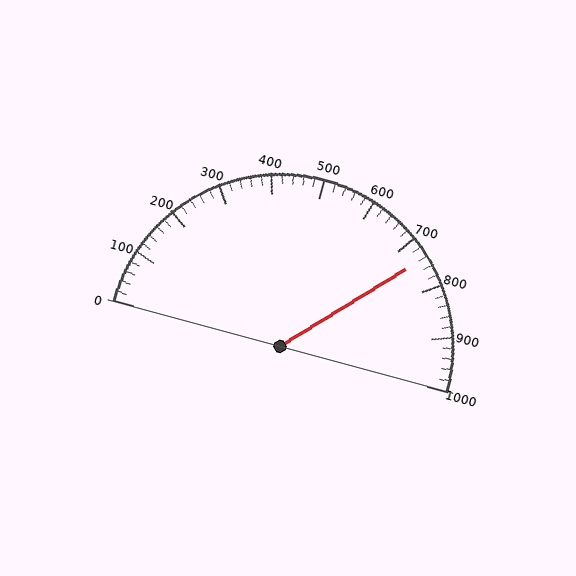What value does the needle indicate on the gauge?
The needle indicates approximately 740.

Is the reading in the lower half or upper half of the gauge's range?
The reading is in the upper half of the range (0 to 1000).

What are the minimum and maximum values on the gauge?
The gauge ranges from 0 to 1000.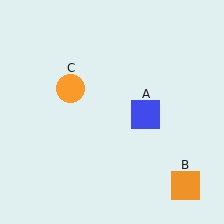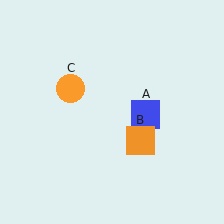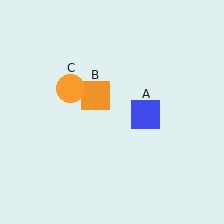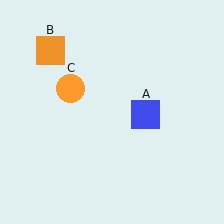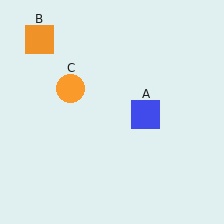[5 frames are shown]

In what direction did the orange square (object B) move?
The orange square (object B) moved up and to the left.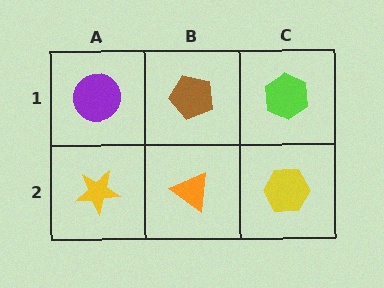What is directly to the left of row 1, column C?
A brown pentagon.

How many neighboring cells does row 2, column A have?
2.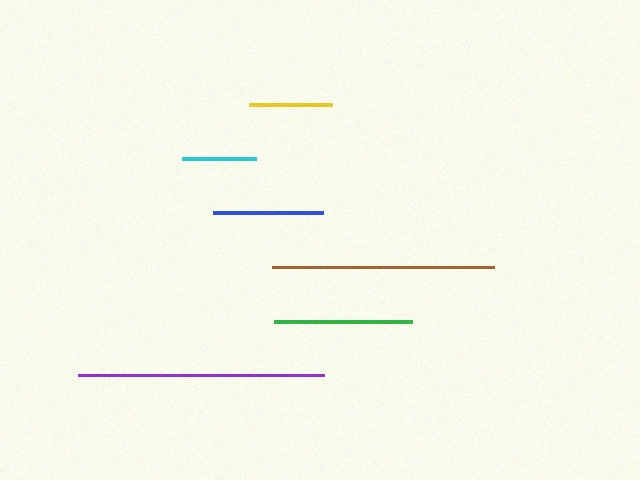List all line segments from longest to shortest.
From longest to shortest: purple, brown, green, blue, yellow, cyan.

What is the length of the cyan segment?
The cyan segment is approximately 74 pixels long.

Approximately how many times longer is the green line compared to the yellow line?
The green line is approximately 1.6 times the length of the yellow line.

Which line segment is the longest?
The purple line is the longest at approximately 246 pixels.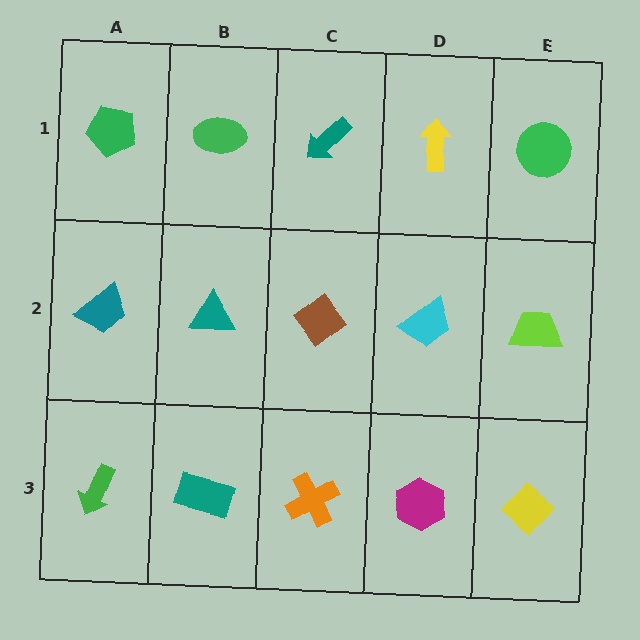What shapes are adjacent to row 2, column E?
A green circle (row 1, column E), a yellow diamond (row 3, column E), a cyan trapezoid (row 2, column D).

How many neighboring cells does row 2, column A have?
3.